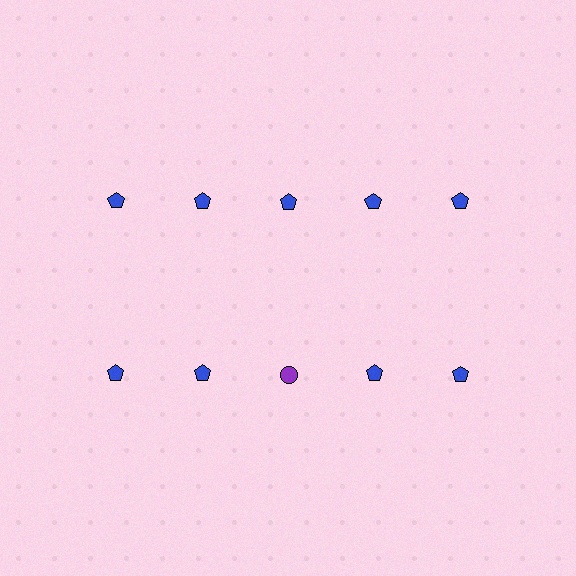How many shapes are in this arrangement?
There are 10 shapes arranged in a grid pattern.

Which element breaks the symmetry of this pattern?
The purple circle in the second row, center column breaks the symmetry. All other shapes are blue pentagons.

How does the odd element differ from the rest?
It differs in both color (purple instead of blue) and shape (circle instead of pentagon).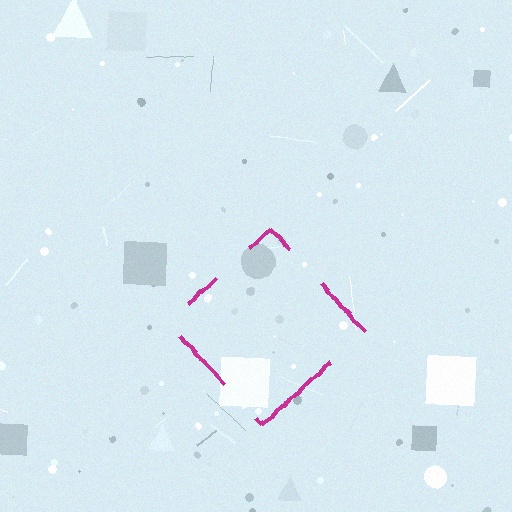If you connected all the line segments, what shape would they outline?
They would outline a diamond.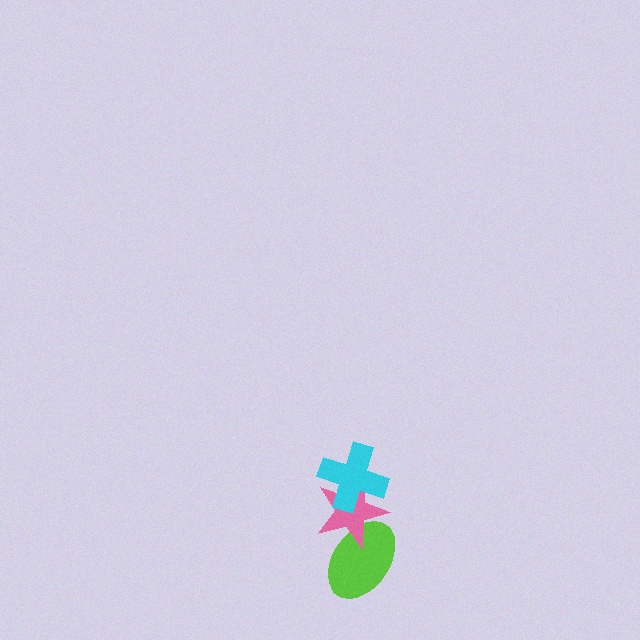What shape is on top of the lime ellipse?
The pink star is on top of the lime ellipse.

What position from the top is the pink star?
The pink star is 2nd from the top.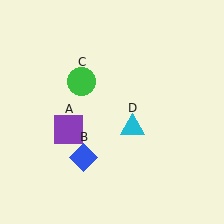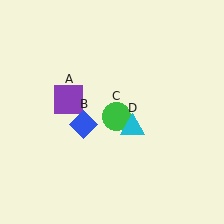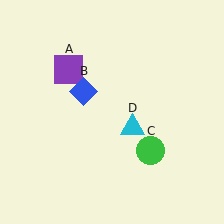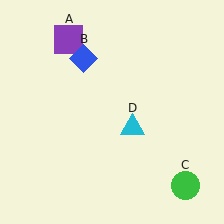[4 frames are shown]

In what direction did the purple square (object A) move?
The purple square (object A) moved up.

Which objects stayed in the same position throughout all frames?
Cyan triangle (object D) remained stationary.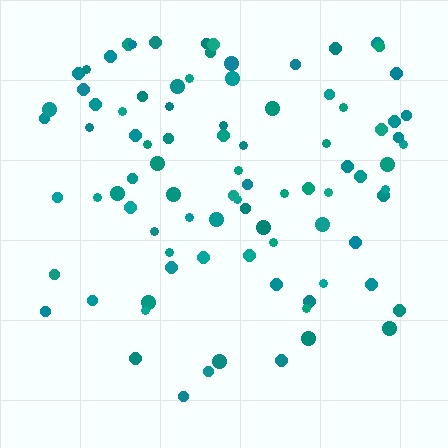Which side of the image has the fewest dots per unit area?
The bottom.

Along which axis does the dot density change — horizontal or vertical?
Vertical.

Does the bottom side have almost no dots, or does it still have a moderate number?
Still a moderate number, just noticeably fewer than the top.